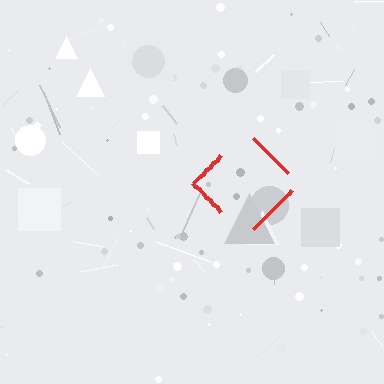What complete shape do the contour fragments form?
The contour fragments form a diamond.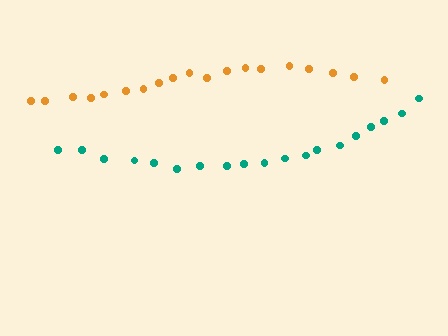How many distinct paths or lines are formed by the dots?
There are 2 distinct paths.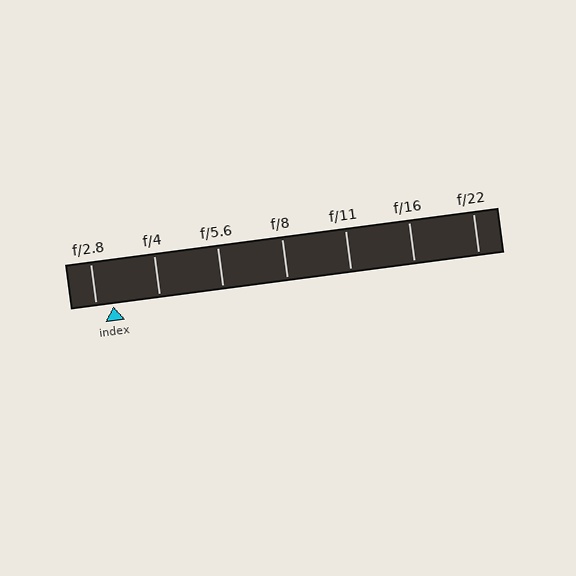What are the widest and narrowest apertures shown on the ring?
The widest aperture shown is f/2.8 and the narrowest is f/22.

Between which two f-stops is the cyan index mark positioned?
The index mark is between f/2.8 and f/4.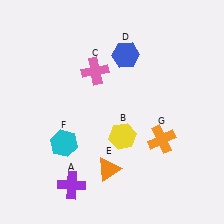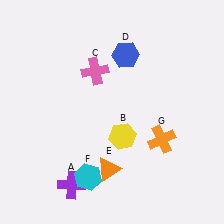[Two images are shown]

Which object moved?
The cyan hexagon (F) moved down.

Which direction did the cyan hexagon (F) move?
The cyan hexagon (F) moved down.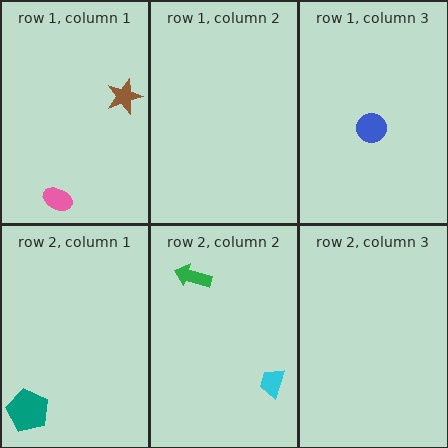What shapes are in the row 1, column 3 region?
The blue circle.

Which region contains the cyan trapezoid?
The row 2, column 2 region.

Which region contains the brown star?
The row 1, column 1 region.